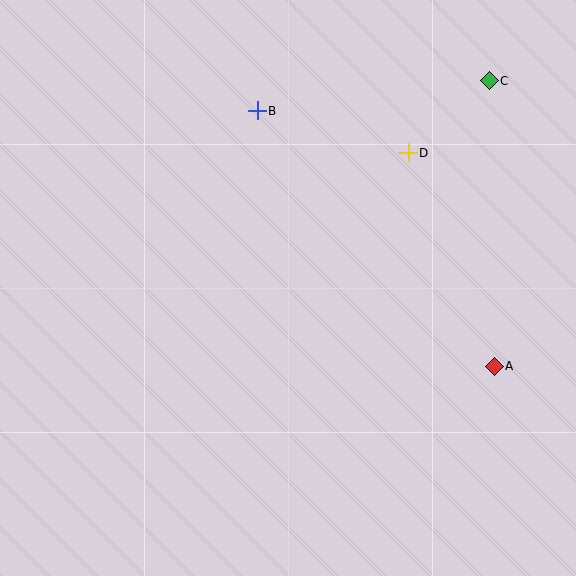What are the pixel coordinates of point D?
Point D is at (408, 153).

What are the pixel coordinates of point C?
Point C is at (489, 81).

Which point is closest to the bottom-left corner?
Point B is closest to the bottom-left corner.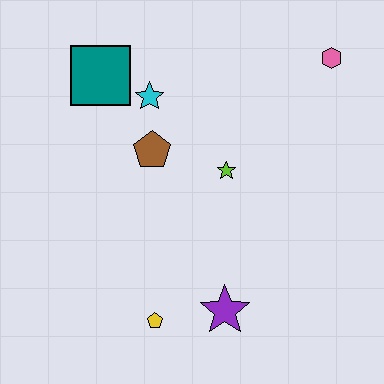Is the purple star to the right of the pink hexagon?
No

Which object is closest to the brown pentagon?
The cyan star is closest to the brown pentagon.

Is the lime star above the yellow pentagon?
Yes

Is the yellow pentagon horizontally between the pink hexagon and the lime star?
No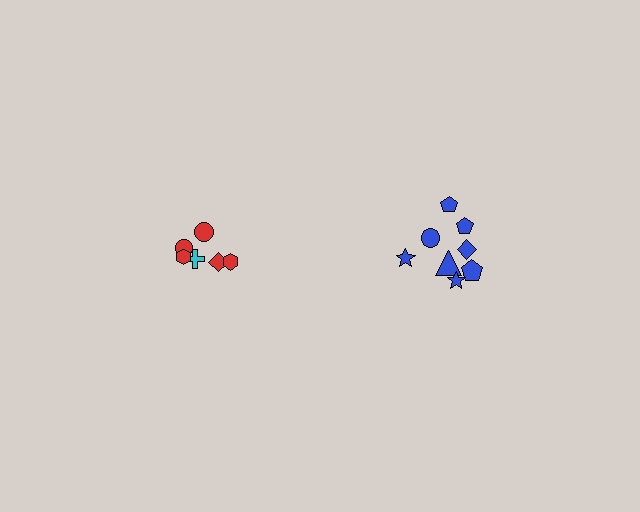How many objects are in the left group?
There are 6 objects.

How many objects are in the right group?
There are 8 objects.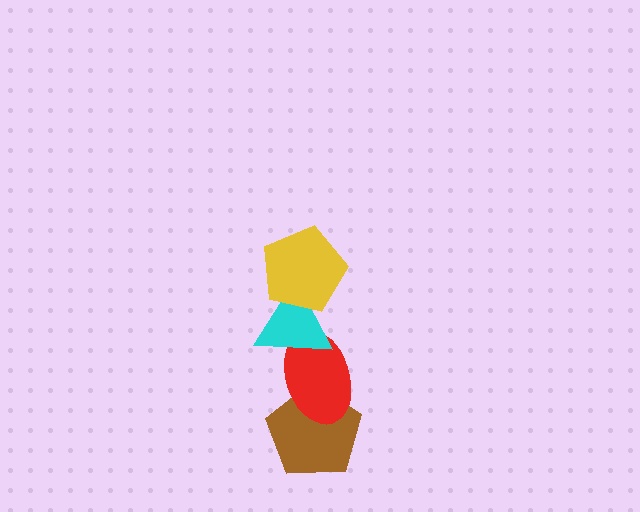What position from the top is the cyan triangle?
The cyan triangle is 2nd from the top.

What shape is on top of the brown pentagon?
The red ellipse is on top of the brown pentagon.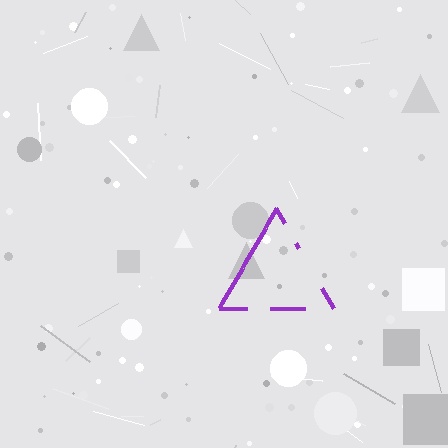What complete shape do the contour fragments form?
The contour fragments form a triangle.